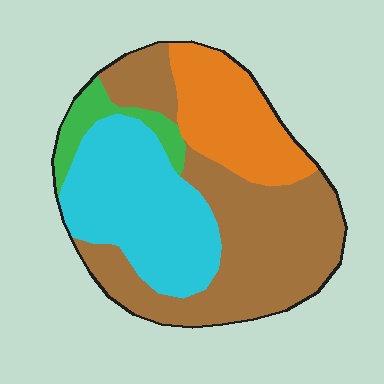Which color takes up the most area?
Brown, at roughly 45%.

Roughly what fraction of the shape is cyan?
Cyan takes up about one third (1/3) of the shape.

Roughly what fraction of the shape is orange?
Orange takes up about one fifth (1/5) of the shape.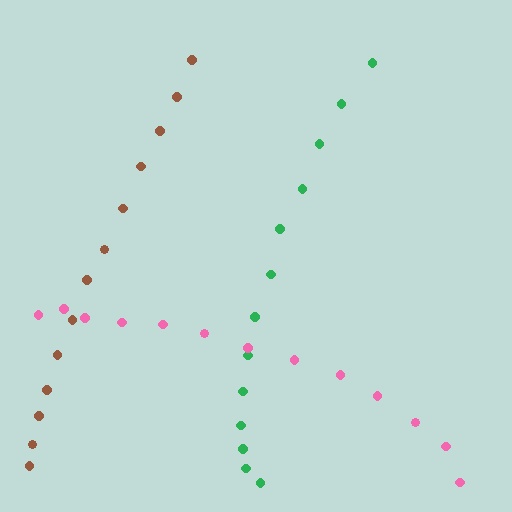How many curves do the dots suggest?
There are 3 distinct paths.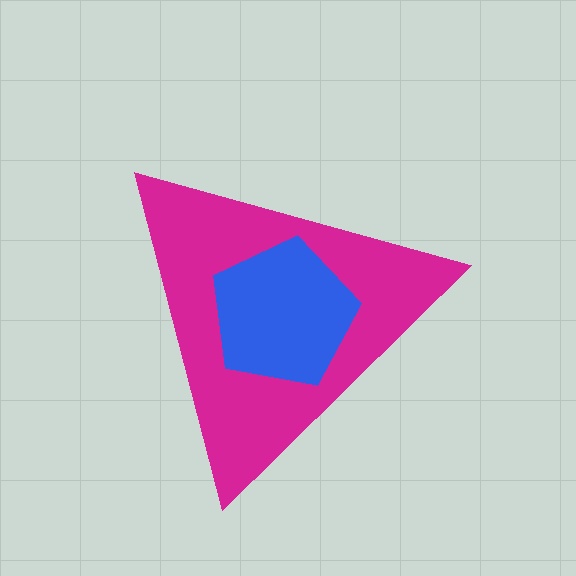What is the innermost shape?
The blue pentagon.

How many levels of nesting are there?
2.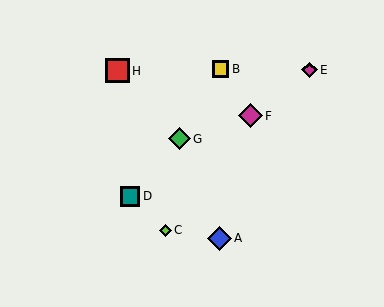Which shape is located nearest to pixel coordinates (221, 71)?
The yellow square (labeled B) at (220, 69) is nearest to that location.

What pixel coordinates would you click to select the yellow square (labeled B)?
Click at (220, 69) to select the yellow square B.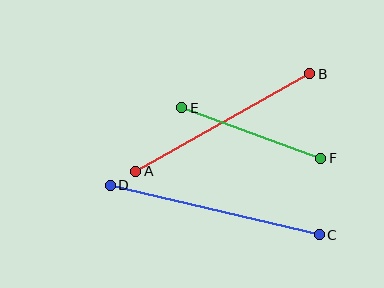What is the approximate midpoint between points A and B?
The midpoint is at approximately (223, 123) pixels.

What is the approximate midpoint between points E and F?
The midpoint is at approximately (251, 133) pixels.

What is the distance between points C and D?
The distance is approximately 215 pixels.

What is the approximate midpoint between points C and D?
The midpoint is at approximately (215, 210) pixels.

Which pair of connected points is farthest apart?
Points C and D are farthest apart.